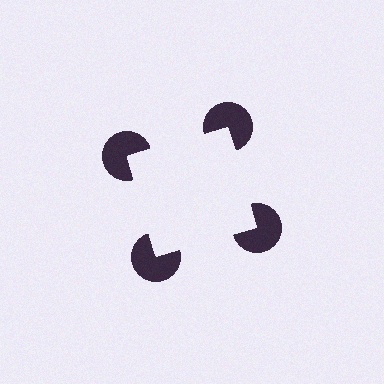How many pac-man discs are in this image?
There are 4 — one at each vertex of the illusory square.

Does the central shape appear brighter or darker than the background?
It typically appears slightly brighter than the background, even though no actual brightness change is drawn.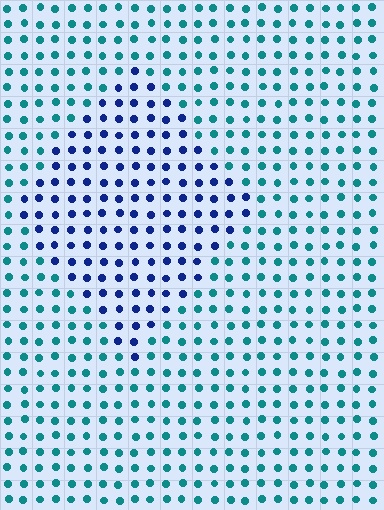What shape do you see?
I see a diamond.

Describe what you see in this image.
The image is filled with small teal elements in a uniform arrangement. A diamond-shaped region is visible where the elements are tinted to a slightly different hue, forming a subtle color boundary.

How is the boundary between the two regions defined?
The boundary is defined purely by a slight shift in hue (about 50 degrees). Spacing, size, and orientation are identical on both sides.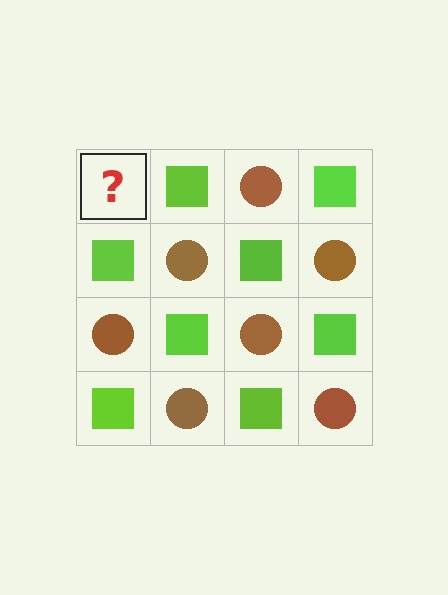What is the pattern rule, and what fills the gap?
The rule is that it alternates brown circle and lime square in a checkerboard pattern. The gap should be filled with a brown circle.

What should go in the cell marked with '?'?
The missing cell should contain a brown circle.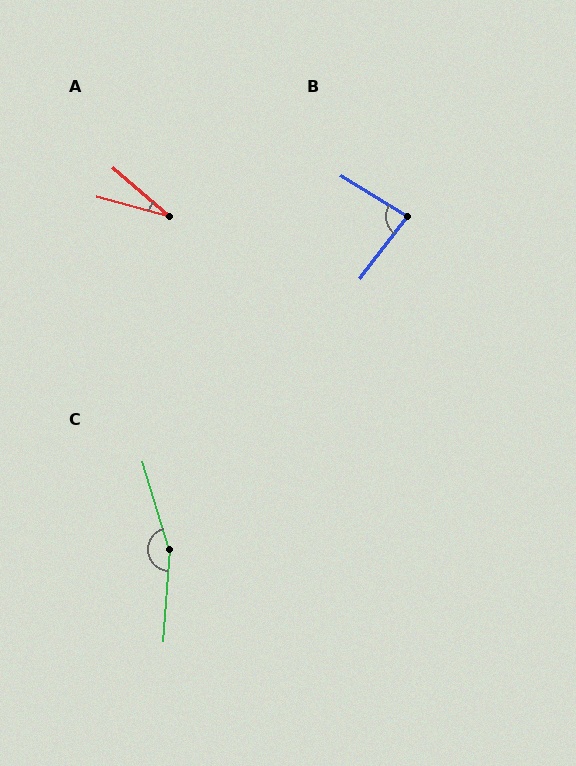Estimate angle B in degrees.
Approximately 84 degrees.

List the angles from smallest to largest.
A (26°), B (84°), C (160°).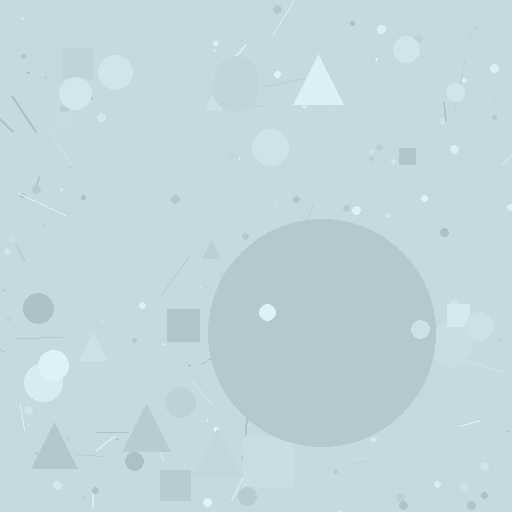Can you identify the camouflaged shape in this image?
The camouflaged shape is a circle.